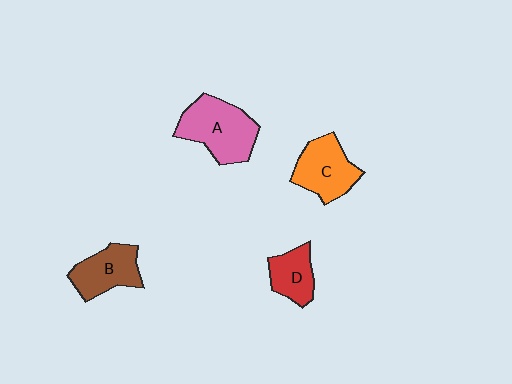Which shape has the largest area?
Shape A (pink).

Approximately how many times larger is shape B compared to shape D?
Approximately 1.3 times.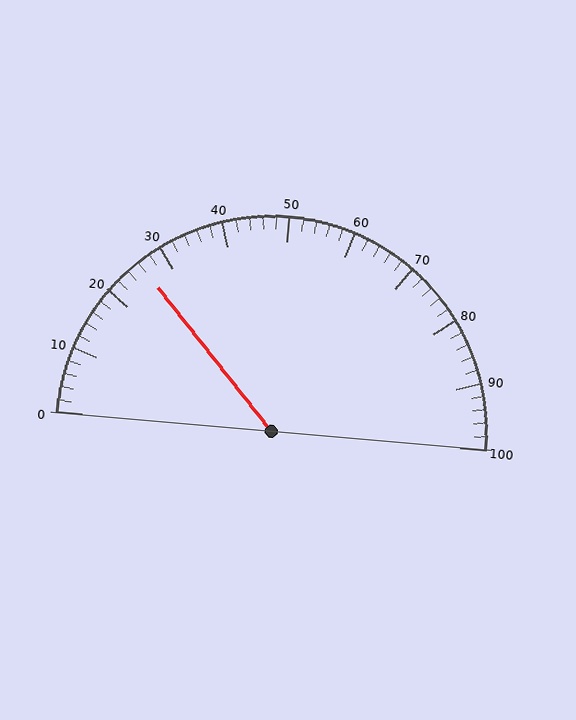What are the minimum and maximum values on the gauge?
The gauge ranges from 0 to 100.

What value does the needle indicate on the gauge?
The needle indicates approximately 26.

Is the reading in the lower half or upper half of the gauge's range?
The reading is in the lower half of the range (0 to 100).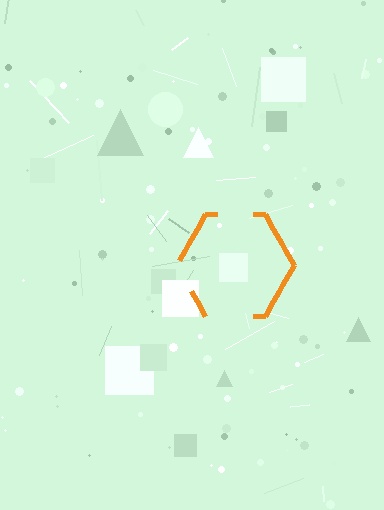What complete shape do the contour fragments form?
The contour fragments form a hexagon.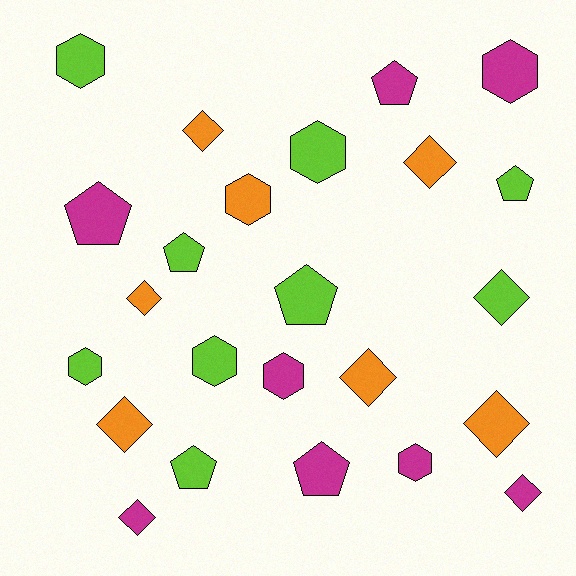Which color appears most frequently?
Lime, with 9 objects.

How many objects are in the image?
There are 24 objects.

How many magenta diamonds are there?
There are 2 magenta diamonds.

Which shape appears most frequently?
Diamond, with 9 objects.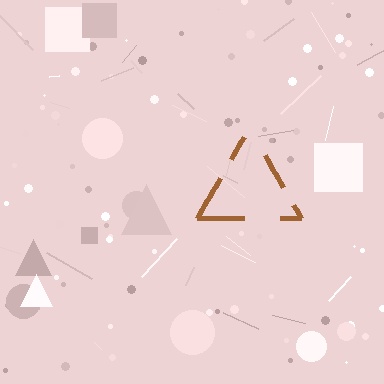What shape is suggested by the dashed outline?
The dashed outline suggests a triangle.